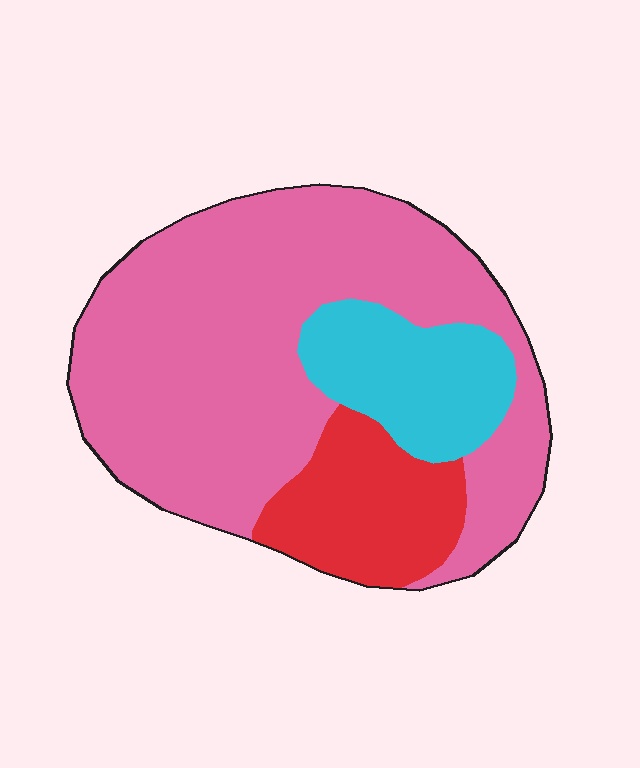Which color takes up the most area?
Pink, at roughly 65%.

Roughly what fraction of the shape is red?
Red covers 17% of the shape.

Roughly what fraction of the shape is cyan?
Cyan takes up less than a quarter of the shape.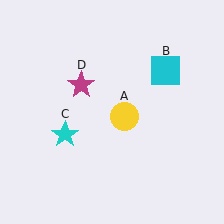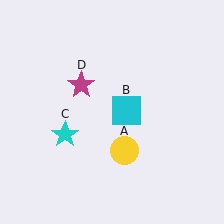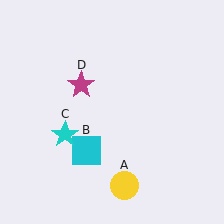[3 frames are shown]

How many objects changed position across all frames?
2 objects changed position: yellow circle (object A), cyan square (object B).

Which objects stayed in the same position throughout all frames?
Cyan star (object C) and magenta star (object D) remained stationary.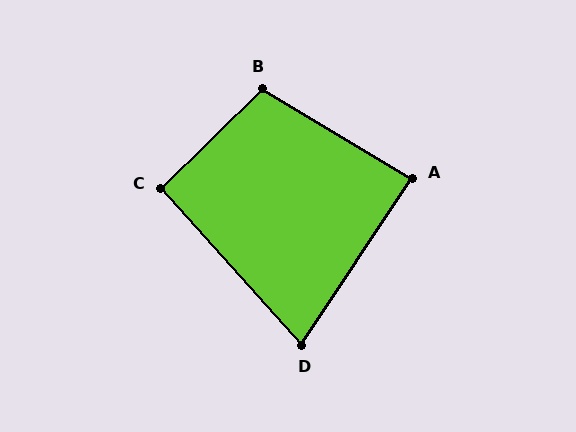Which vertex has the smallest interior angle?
D, at approximately 76 degrees.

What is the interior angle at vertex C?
Approximately 93 degrees (approximately right).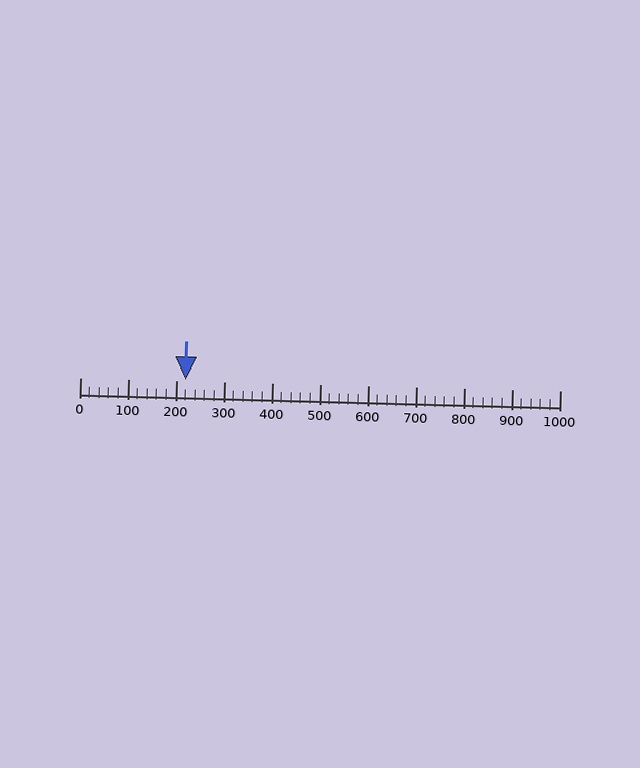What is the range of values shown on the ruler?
The ruler shows values from 0 to 1000.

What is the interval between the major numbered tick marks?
The major tick marks are spaced 100 units apart.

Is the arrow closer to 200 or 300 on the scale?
The arrow is closer to 200.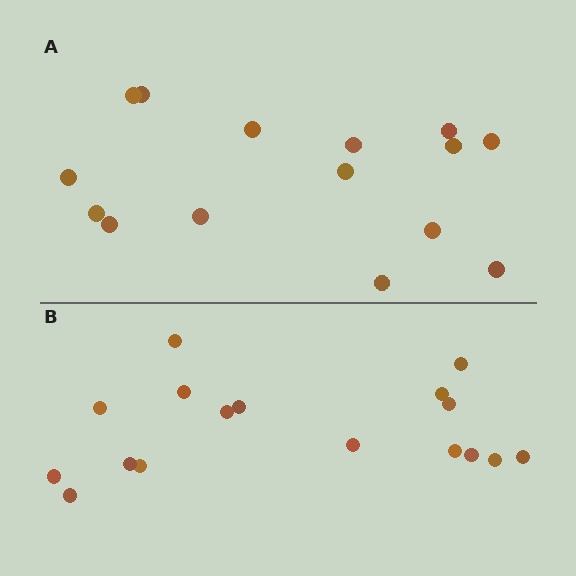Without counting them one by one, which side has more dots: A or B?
Region B (the bottom region) has more dots.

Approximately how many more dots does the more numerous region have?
Region B has just a few more — roughly 2 or 3 more dots than region A.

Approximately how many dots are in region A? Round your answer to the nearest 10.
About 20 dots. (The exact count is 15, which rounds to 20.)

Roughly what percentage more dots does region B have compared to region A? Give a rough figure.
About 15% more.